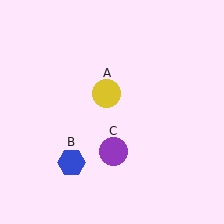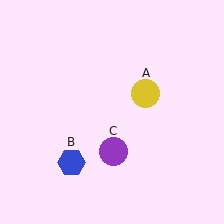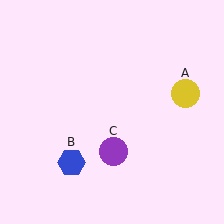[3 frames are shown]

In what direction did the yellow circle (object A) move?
The yellow circle (object A) moved right.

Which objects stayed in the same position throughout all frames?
Blue hexagon (object B) and purple circle (object C) remained stationary.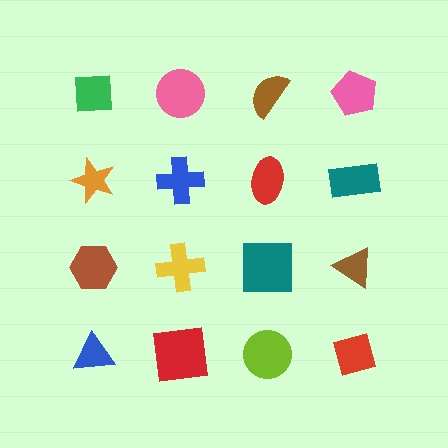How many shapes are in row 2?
4 shapes.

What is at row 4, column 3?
A lime circle.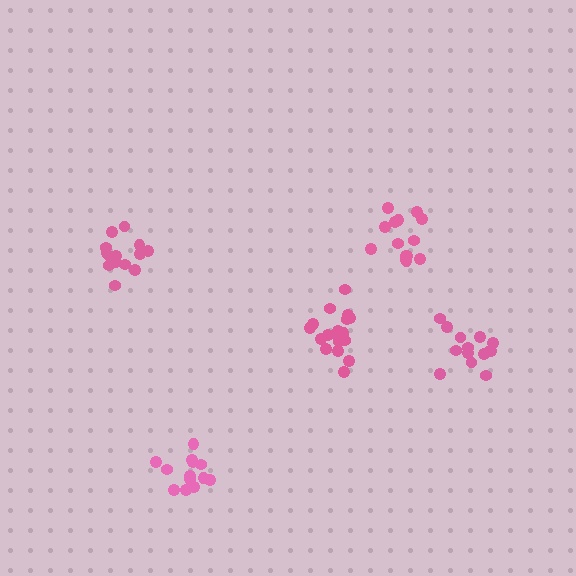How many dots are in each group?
Group 1: 19 dots, Group 2: 15 dots, Group 3: 14 dots, Group 4: 14 dots, Group 5: 13 dots (75 total).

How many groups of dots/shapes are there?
There are 5 groups.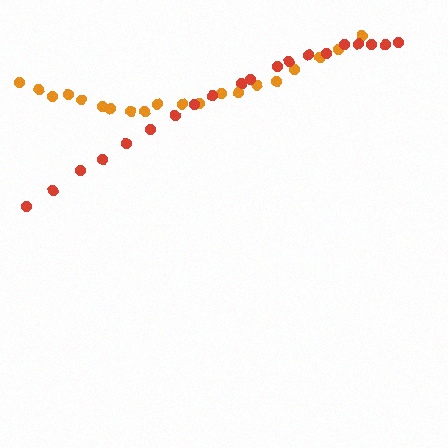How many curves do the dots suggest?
There are 2 distinct paths.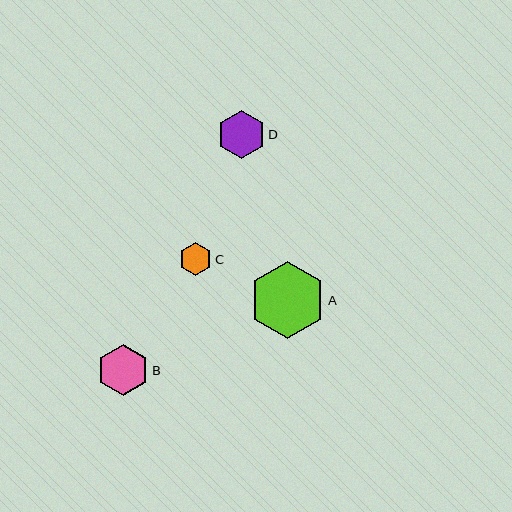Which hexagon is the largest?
Hexagon A is the largest with a size of approximately 76 pixels.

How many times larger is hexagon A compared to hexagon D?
Hexagon A is approximately 1.6 times the size of hexagon D.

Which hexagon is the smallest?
Hexagon C is the smallest with a size of approximately 33 pixels.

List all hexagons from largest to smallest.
From largest to smallest: A, B, D, C.